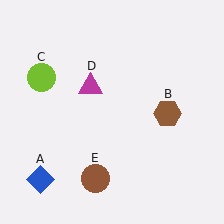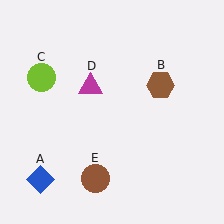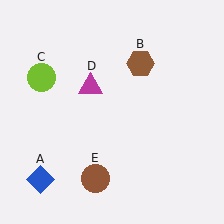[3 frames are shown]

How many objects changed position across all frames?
1 object changed position: brown hexagon (object B).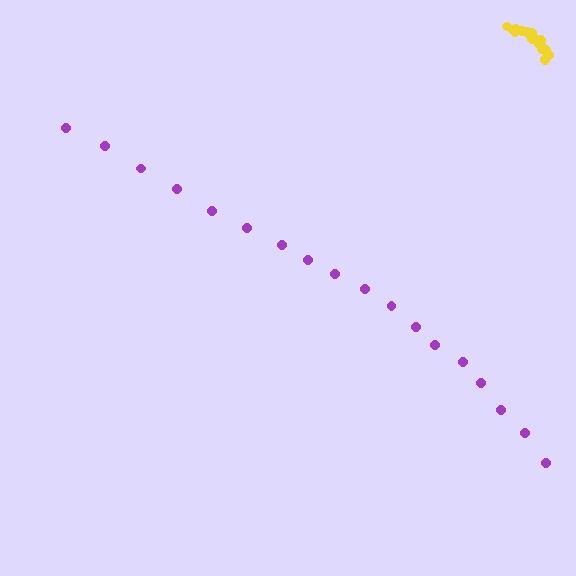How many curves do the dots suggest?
There are 2 distinct paths.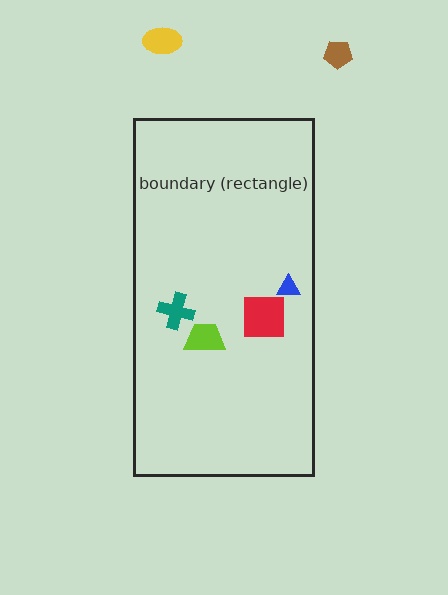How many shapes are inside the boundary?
4 inside, 2 outside.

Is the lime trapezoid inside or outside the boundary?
Inside.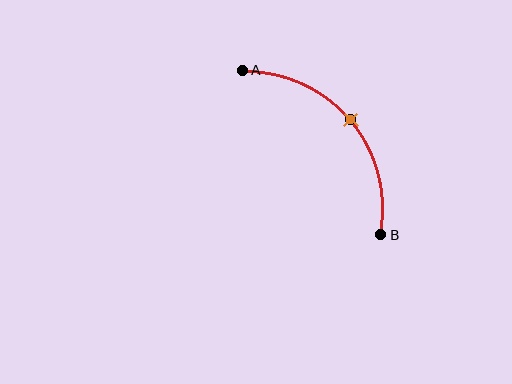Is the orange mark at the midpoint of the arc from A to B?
Yes. The orange mark lies on the arc at equal arc-length from both A and B — it is the arc midpoint.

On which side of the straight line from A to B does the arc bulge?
The arc bulges above and to the right of the straight line connecting A and B.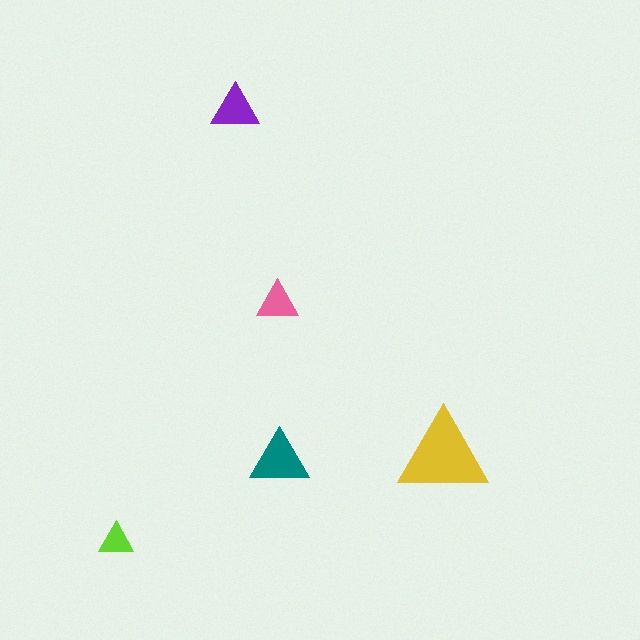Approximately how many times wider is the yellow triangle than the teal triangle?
About 1.5 times wider.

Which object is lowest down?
The lime triangle is bottommost.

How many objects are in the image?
There are 5 objects in the image.